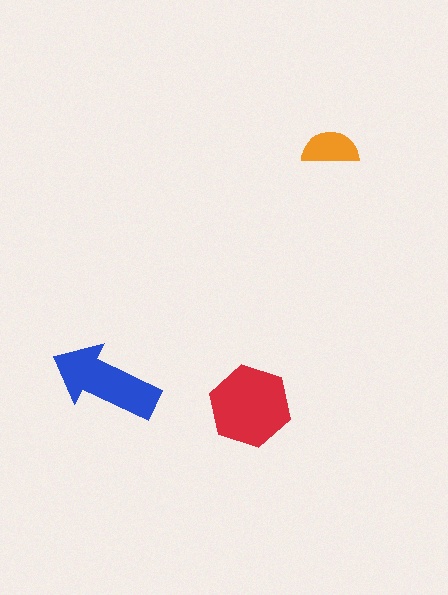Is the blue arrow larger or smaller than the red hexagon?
Smaller.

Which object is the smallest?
The orange semicircle.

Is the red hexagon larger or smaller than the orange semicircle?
Larger.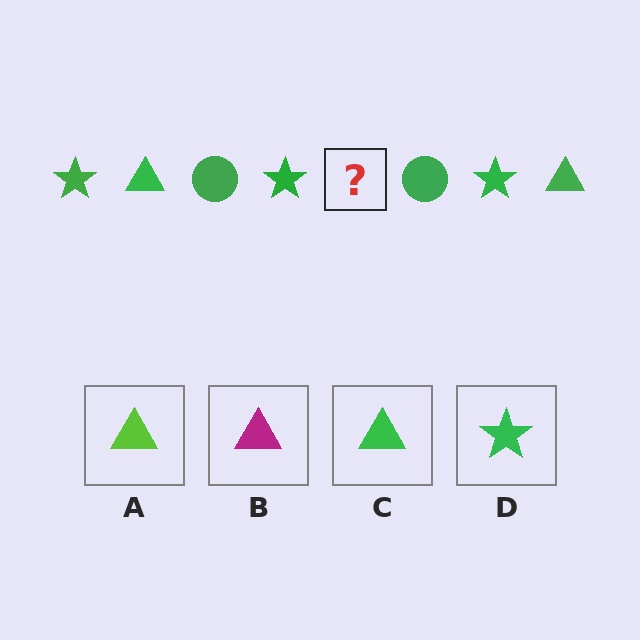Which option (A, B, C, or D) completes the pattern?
C.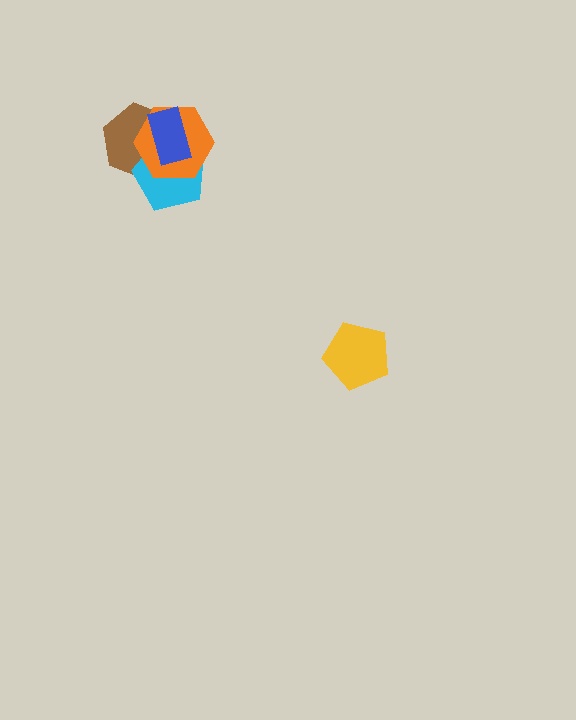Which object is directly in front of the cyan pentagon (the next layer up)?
The orange hexagon is directly in front of the cyan pentagon.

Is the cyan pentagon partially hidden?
Yes, it is partially covered by another shape.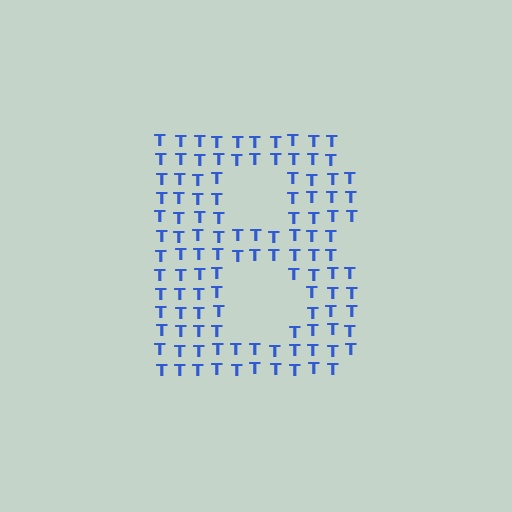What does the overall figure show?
The overall figure shows the letter B.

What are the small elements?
The small elements are letter T's.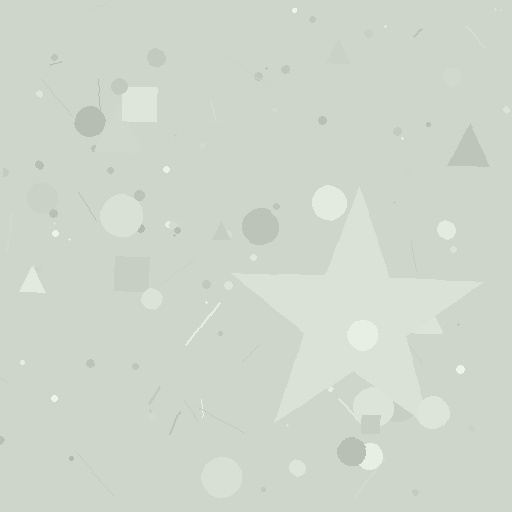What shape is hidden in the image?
A star is hidden in the image.